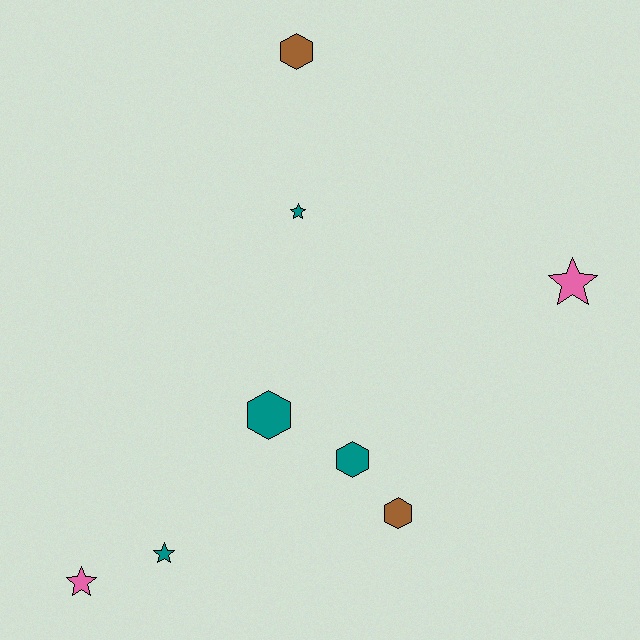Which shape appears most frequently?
Hexagon, with 4 objects.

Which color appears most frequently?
Teal, with 4 objects.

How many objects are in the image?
There are 8 objects.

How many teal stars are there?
There are 2 teal stars.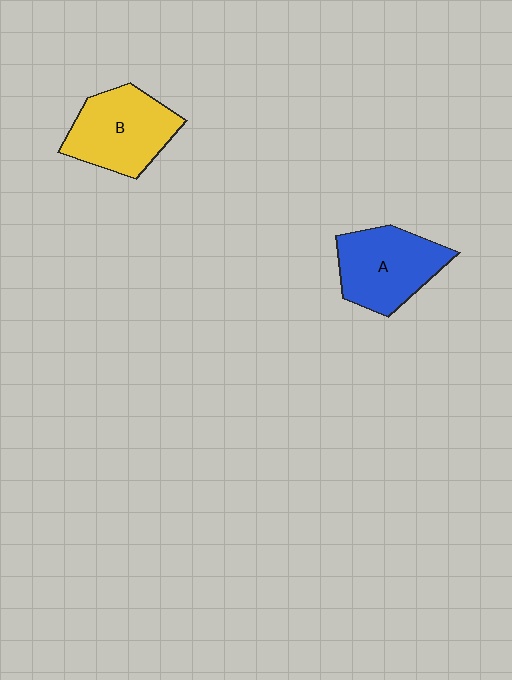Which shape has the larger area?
Shape B (yellow).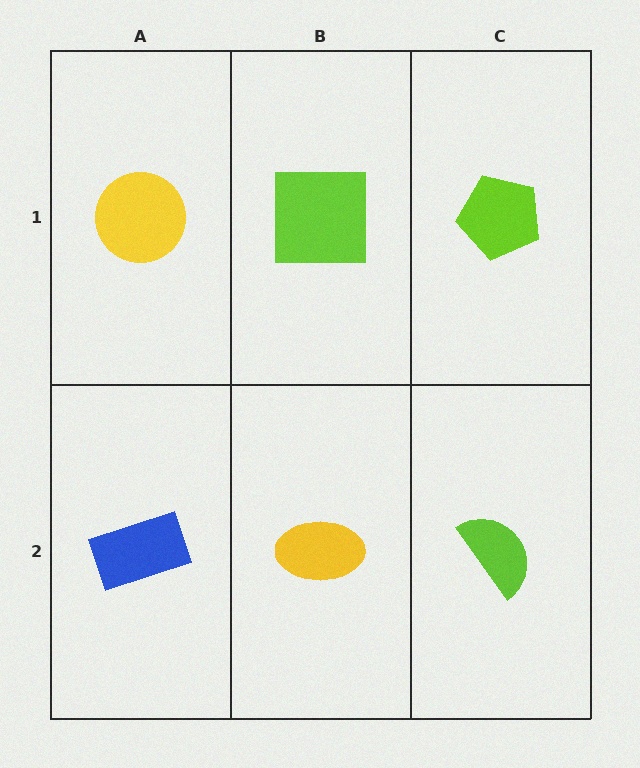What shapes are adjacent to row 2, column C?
A lime pentagon (row 1, column C), a yellow ellipse (row 2, column B).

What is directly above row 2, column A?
A yellow circle.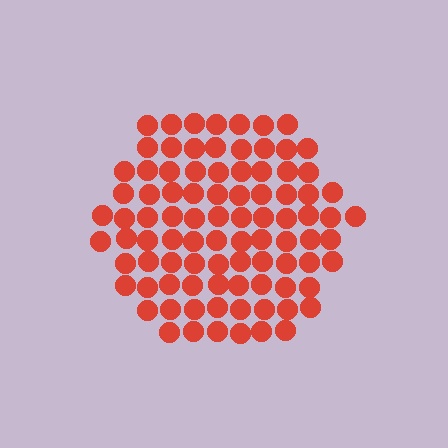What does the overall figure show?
The overall figure shows a hexagon.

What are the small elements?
The small elements are circles.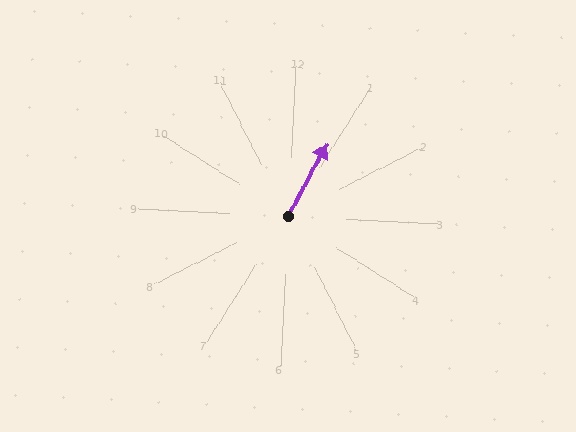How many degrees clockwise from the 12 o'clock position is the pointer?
Approximately 26 degrees.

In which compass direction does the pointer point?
Northeast.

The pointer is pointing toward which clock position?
Roughly 1 o'clock.